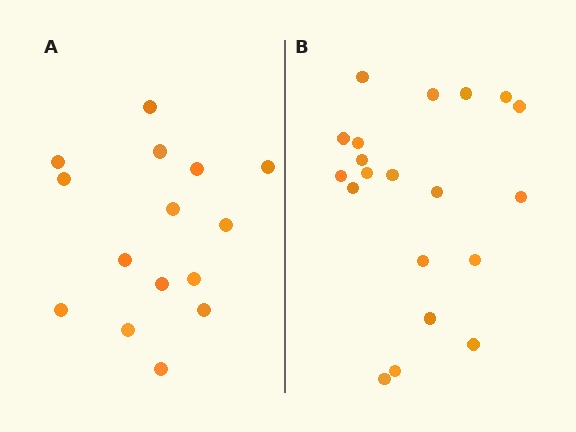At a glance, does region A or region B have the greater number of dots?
Region B (the right region) has more dots.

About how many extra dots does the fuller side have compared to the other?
Region B has about 5 more dots than region A.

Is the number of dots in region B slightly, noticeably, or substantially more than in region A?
Region B has noticeably more, but not dramatically so. The ratio is roughly 1.3 to 1.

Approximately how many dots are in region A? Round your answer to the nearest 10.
About 20 dots. (The exact count is 15, which rounds to 20.)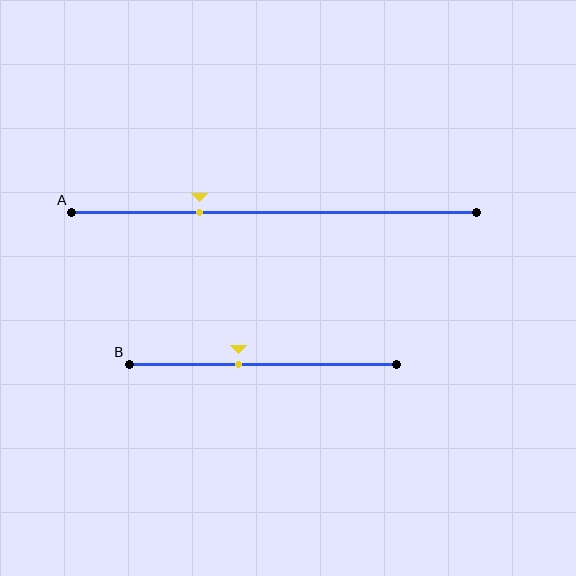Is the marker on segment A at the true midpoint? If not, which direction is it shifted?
No, the marker on segment A is shifted to the left by about 18% of the segment length.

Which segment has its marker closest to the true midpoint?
Segment B has its marker closest to the true midpoint.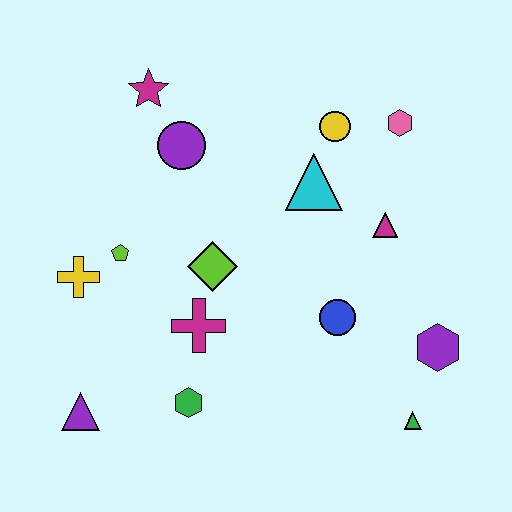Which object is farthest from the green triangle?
The magenta star is farthest from the green triangle.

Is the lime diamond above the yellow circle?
No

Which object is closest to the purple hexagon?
The green triangle is closest to the purple hexagon.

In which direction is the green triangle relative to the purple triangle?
The green triangle is to the right of the purple triangle.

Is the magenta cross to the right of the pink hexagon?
No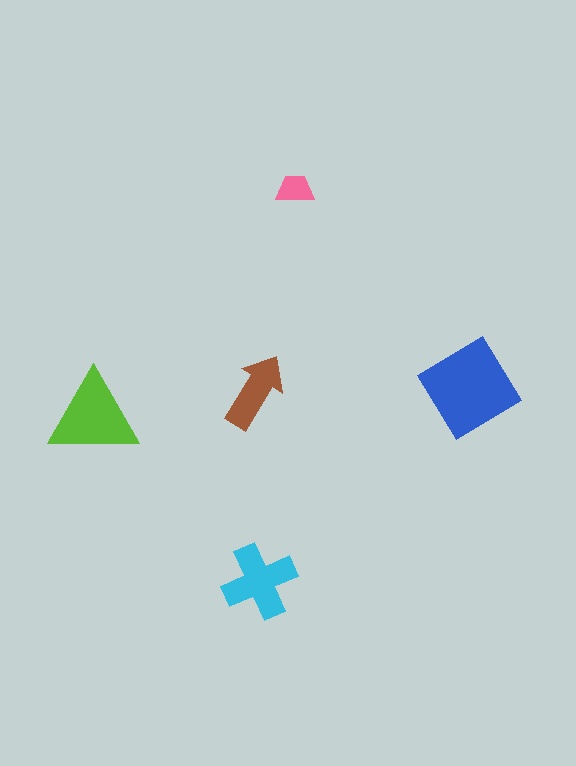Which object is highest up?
The pink trapezoid is topmost.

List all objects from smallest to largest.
The pink trapezoid, the brown arrow, the cyan cross, the lime triangle, the blue diamond.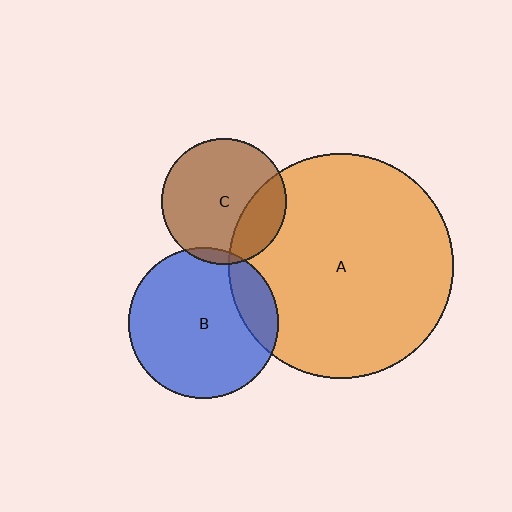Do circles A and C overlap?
Yes.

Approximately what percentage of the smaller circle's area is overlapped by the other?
Approximately 25%.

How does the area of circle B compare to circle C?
Approximately 1.4 times.